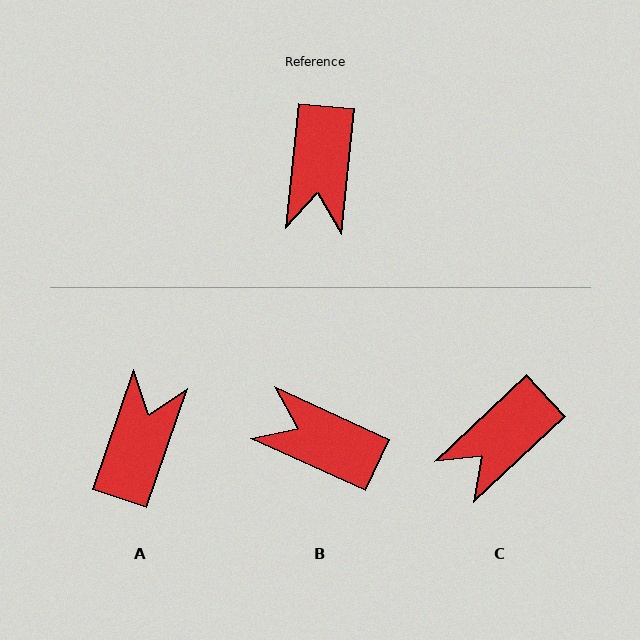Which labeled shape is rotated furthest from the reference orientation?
A, about 167 degrees away.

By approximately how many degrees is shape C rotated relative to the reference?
Approximately 41 degrees clockwise.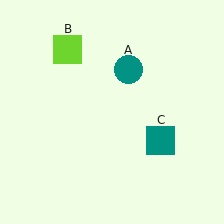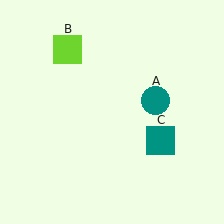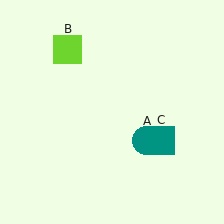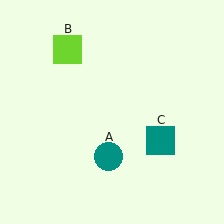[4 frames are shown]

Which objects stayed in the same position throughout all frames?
Lime square (object B) and teal square (object C) remained stationary.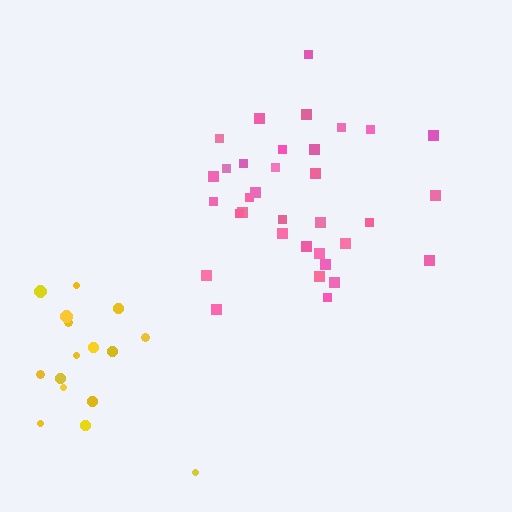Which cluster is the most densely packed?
Pink.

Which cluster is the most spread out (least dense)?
Yellow.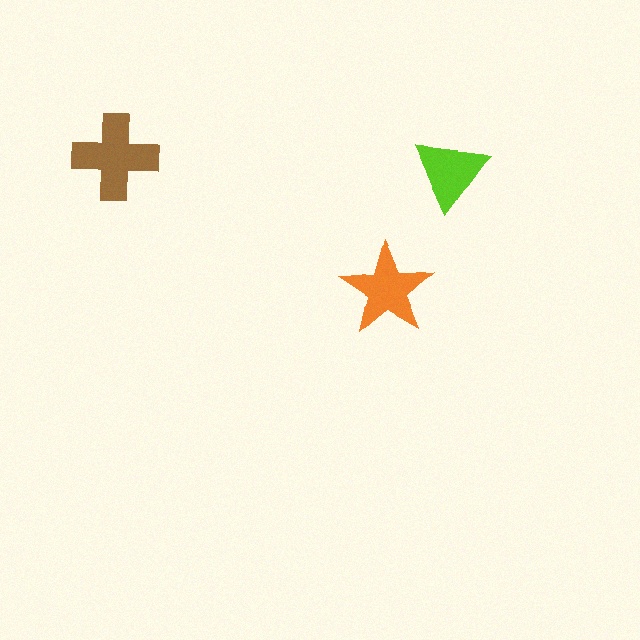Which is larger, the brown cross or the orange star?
The brown cross.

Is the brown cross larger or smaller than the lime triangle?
Larger.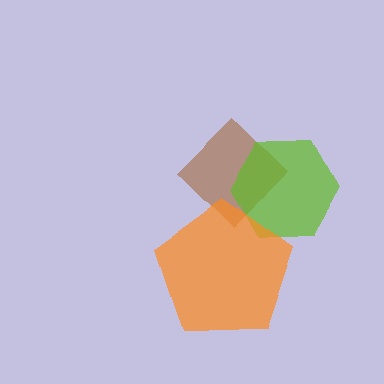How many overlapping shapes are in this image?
There are 3 overlapping shapes in the image.